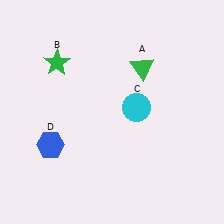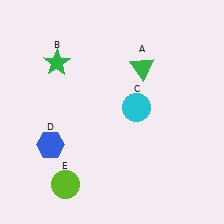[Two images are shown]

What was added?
A lime circle (E) was added in Image 2.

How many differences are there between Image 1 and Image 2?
There is 1 difference between the two images.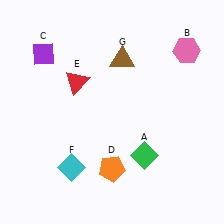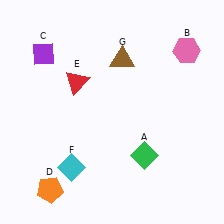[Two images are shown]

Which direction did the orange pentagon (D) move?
The orange pentagon (D) moved left.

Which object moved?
The orange pentagon (D) moved left.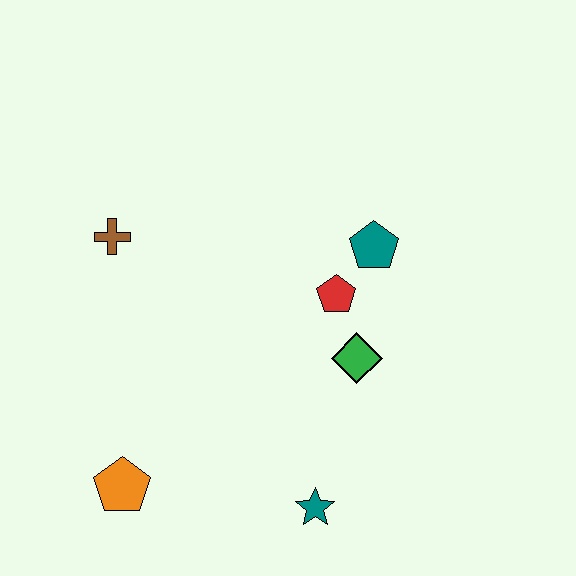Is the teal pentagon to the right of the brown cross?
Yes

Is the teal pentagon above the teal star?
Yes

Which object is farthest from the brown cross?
The teal star is farthest from the brown cross.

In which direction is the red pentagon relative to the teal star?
The red pentagon is above the teal star.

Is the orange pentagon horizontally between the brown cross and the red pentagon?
Yes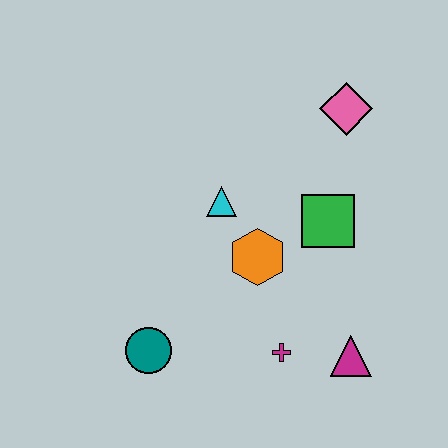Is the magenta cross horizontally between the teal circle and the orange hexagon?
No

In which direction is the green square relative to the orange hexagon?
The green square is to the right of the orange hexagon.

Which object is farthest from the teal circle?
The pink diamond is farthest from the teal circle.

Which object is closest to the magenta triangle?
The magenta cross is closest to the magenta triangle.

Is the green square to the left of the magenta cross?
No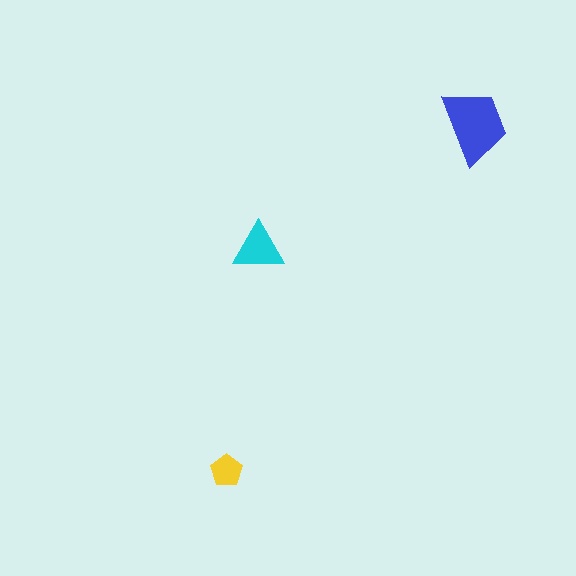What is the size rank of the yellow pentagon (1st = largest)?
3rd.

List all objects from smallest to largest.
The yellow pentagon, the cyan triangle, the blue trapezoid.